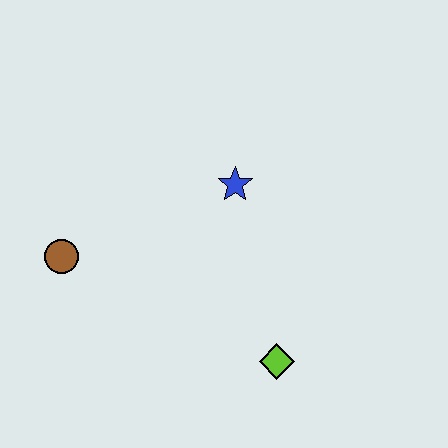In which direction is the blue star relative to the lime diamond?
The blue star is above the lime diamond.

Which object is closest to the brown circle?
The blue star is closest to the brown circle.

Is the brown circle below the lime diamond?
No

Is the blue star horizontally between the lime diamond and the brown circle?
Yes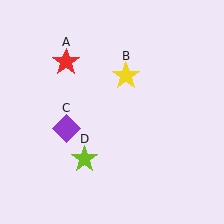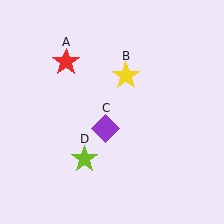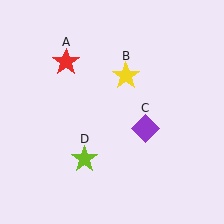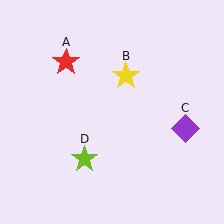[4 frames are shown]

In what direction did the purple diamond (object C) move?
The purple diamond (object C) moved right.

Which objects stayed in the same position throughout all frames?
Red star (object A) and yellow star (object B) and lime star (object D) remained stationary.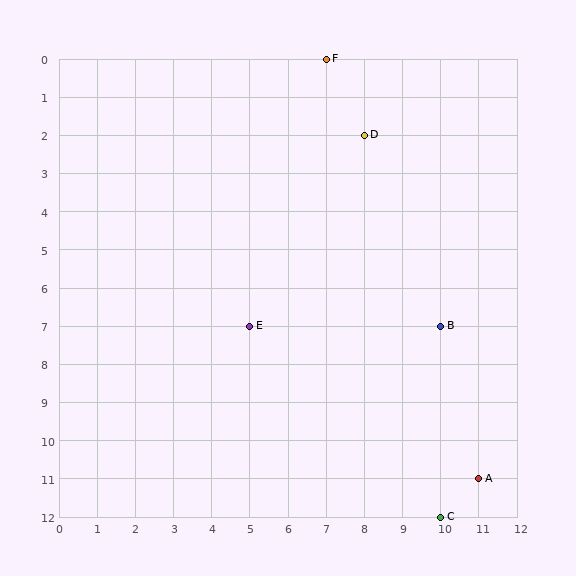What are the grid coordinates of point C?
Point C is at grid coordinates (10, 12).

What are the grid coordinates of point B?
Point B is at grid coordinates (10, 7).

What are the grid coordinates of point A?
Point A is at grid coordinates (11, 11).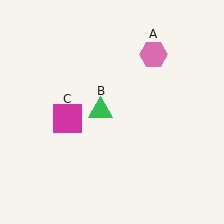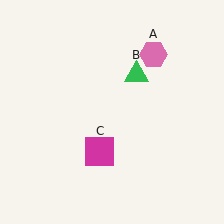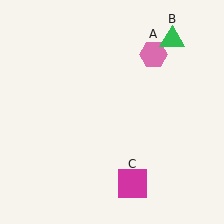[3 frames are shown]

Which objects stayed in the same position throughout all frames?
Pink hexagon (object A) remained stationary.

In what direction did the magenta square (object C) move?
The magenta square (object C) moved down and to the right.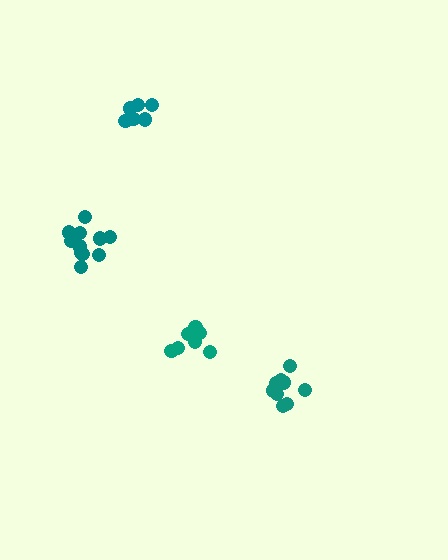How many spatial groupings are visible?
There are 4 spatial groupings.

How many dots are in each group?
Group 1: 6 dots, Group 2: 7 dots, Group 3: 11 dots, Group 4: 11 dots (35 total).